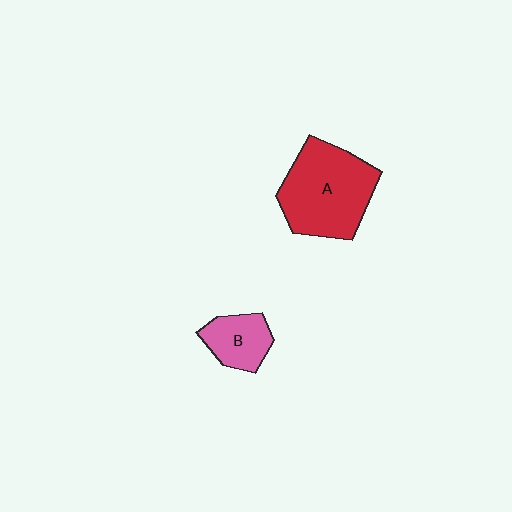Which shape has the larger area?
Shape A (red).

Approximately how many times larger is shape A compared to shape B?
Approximately 2.3 times.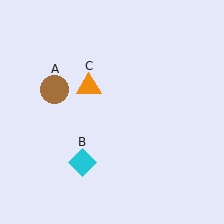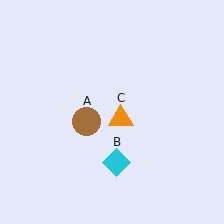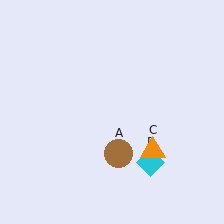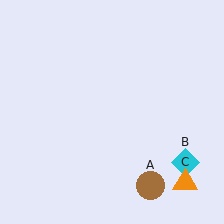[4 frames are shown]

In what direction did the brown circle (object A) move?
The brown circle (object A) moved down and to the right.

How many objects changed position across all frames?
3 objects changed position: brown circle (object A), cyan diamond (object B), orange triangle (object C).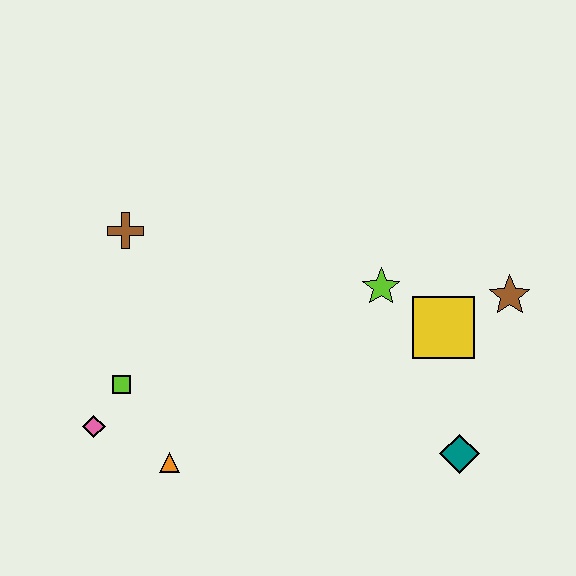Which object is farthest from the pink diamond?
The brown star is farthest from the pink diamond.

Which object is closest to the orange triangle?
The pink diamond is closest to the orange triangle.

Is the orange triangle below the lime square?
Yes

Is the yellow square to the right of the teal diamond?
No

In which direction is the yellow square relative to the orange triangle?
The yellow square is to the right of the orange triangle.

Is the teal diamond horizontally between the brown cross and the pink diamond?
No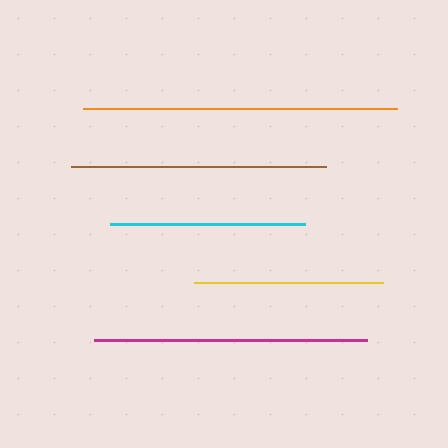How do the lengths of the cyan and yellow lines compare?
The cyan and yellow lines are approximately the same length.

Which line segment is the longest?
The orange line is the longest at approximately 315 pixels.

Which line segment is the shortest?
The yellow line is the shortest at approximately 189 pixels.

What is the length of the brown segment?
The brown segment is approximately 255 pixels long.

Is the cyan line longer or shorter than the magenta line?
The magenta line is longer than the cyan line.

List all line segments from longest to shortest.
From longest to shortest: orange, magenta, brown, cyan, yellow.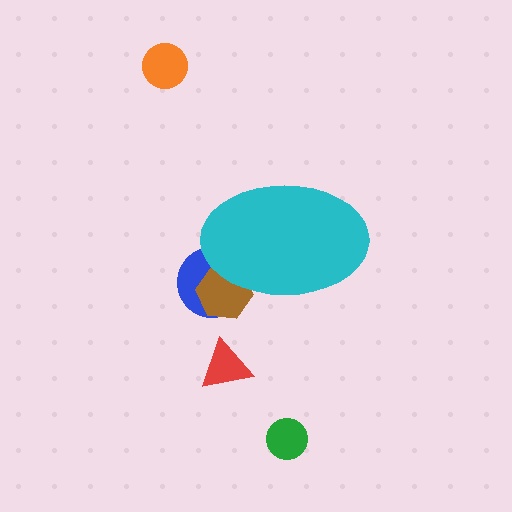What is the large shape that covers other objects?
A cyan ellipse.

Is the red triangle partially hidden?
No, the red triangle is fully visible.